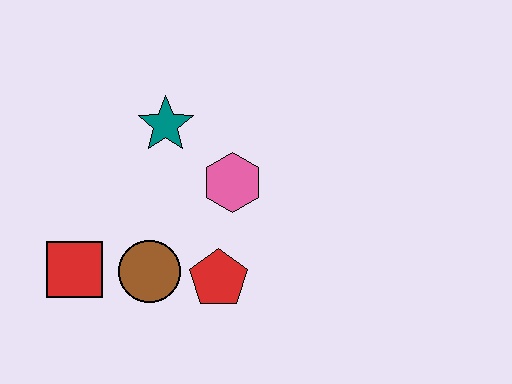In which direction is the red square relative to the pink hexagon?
The red square is to the left of the pink hexagon.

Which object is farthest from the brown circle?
The teal star is farthest from the brown circle.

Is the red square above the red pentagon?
Yes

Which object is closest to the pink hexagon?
The teal star is closest to the pink hexagon.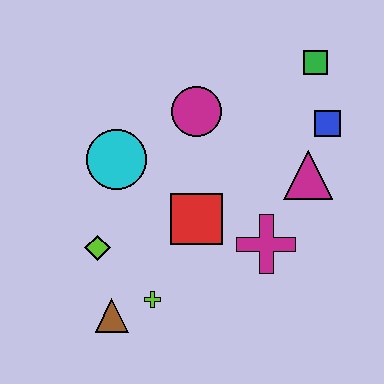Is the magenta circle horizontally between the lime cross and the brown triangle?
No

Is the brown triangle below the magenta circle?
Yes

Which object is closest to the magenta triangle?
The blue square is closest to the magenta triangle.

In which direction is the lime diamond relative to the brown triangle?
The lime diamond is above the brown triangle.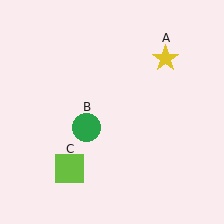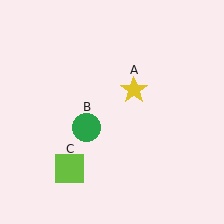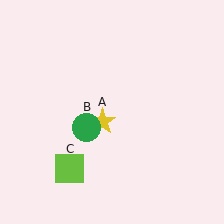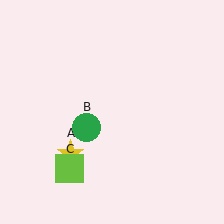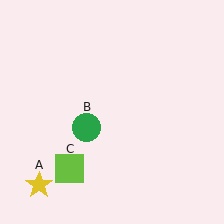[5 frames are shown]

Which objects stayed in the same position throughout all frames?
Green circle (object B) and lime square (object C) remained stationary.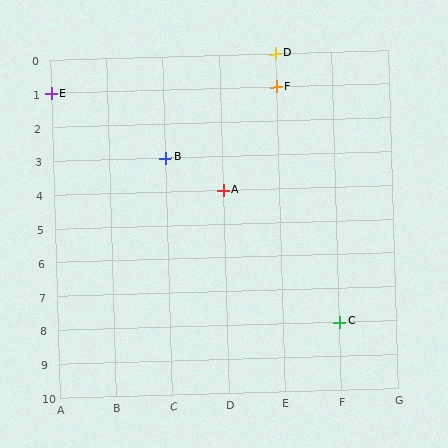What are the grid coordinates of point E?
Point E is at grid coordinates (A, 1).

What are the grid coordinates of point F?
Point F is at grid coordinates (E, 1).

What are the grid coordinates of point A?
Point A is at grid coordinates (D, 4).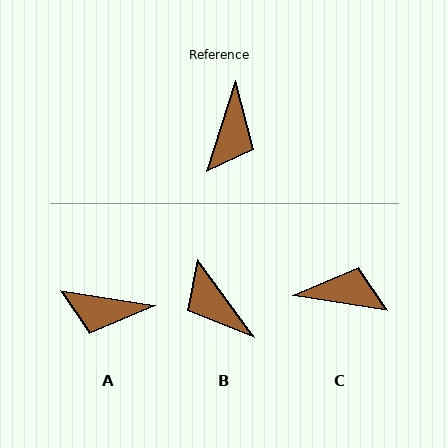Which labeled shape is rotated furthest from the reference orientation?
B, about 126 degrees away.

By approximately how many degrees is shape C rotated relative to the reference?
Approximately 99 degrees counter-clockwise.